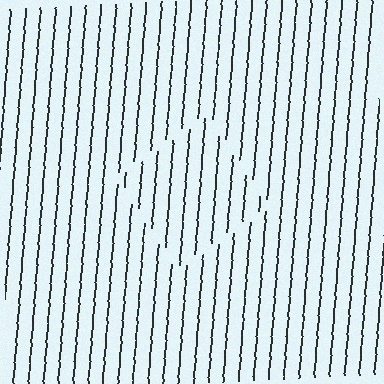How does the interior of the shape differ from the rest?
The interior of the shape contains the same grating, shifted by half a period — the contour is defined by the phase discontinuity where line-ends from the inner and outer gratings abut.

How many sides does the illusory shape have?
4 sides — the line-ends trace a square.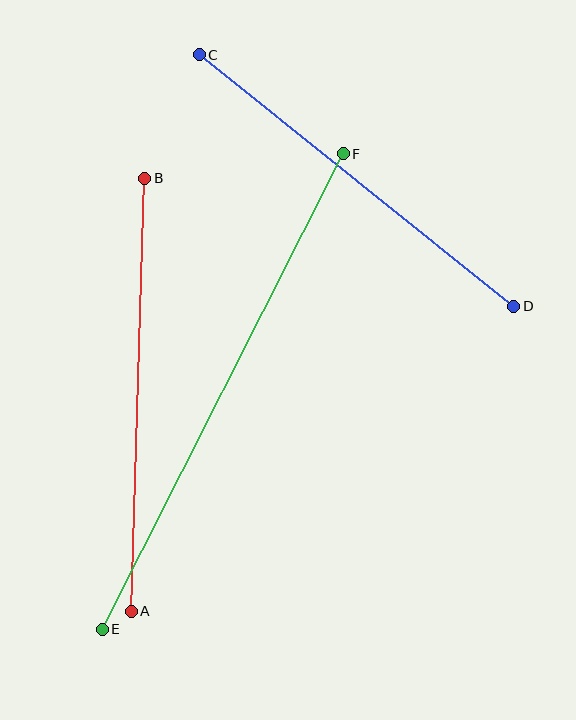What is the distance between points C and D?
The distance is approximately 403 pixels.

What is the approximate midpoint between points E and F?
The midpoint is at approximately (223, 392) pixels.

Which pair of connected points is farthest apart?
Points E and F are farthest apart.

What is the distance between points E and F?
The distance is approximately 533 pixels.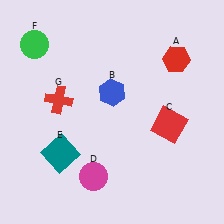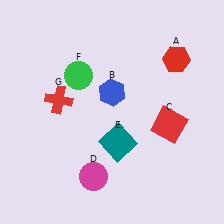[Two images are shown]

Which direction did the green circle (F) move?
The green circle (F) moved right.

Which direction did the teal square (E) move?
The teal square (E) moved right.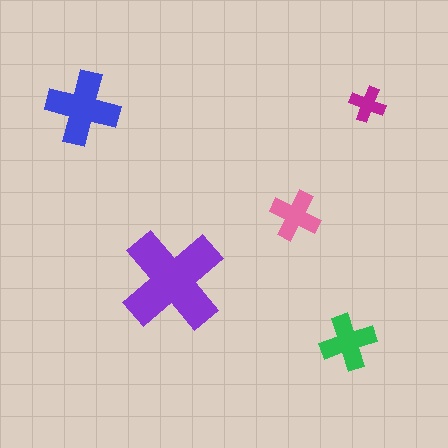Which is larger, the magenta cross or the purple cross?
The purple one.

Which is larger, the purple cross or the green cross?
The purple one.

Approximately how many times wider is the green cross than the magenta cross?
About 1.5 times wider.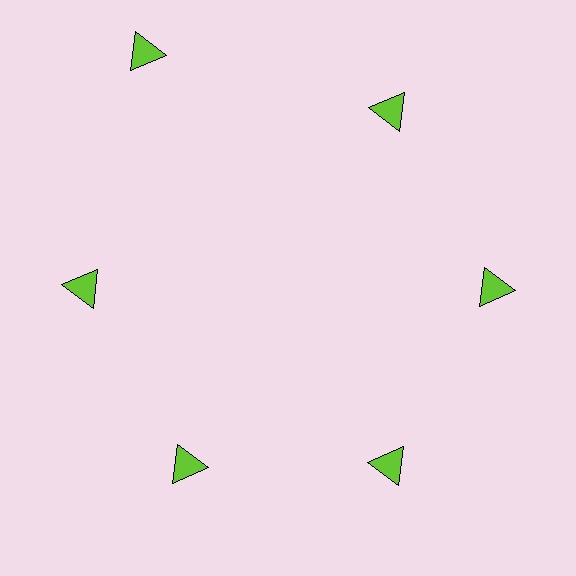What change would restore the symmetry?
The symmetry would be restored by moving it inward, back onto the ring so that all 6 triangles sit at equal angles and equal distance from the center.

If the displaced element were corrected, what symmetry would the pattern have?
It would have 6-fold rotational symmetry — the pattern would map onto itself every 60 degrees.